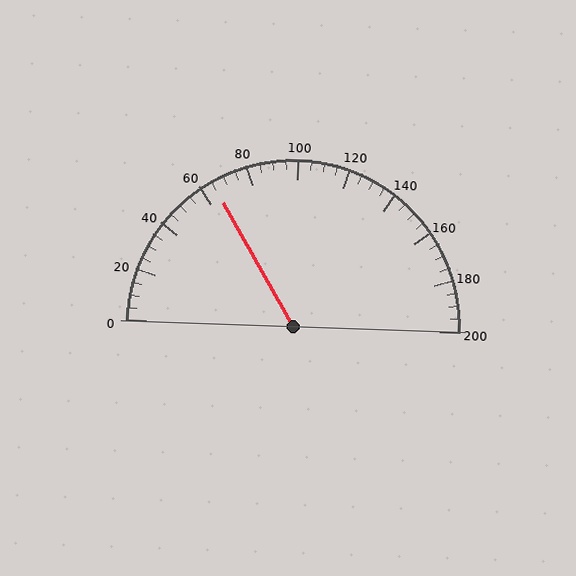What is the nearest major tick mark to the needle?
The nearest major tick mark is 60.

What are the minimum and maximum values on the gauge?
The gauge ranges from 0 to 200.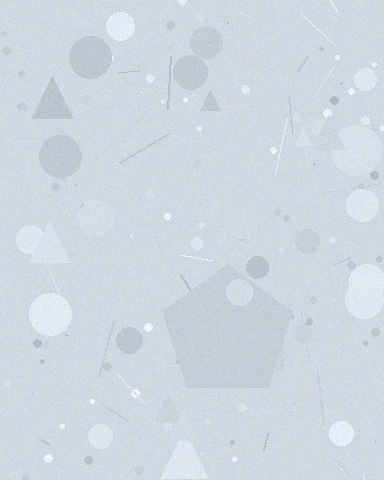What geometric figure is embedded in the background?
A pentagon is embedded in the background.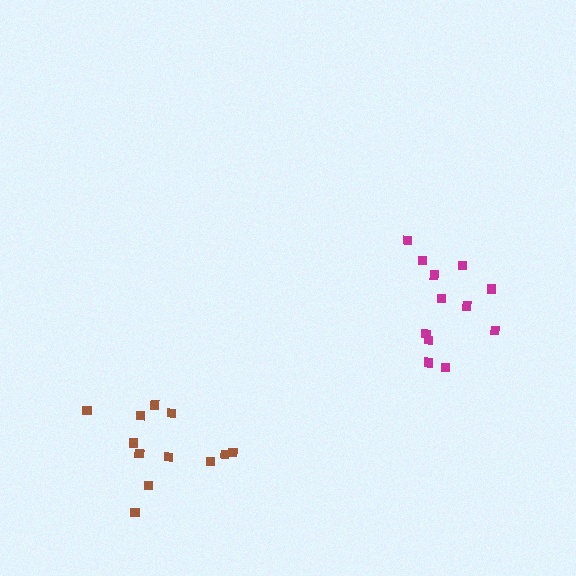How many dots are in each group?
Group 1: 12 dots, Group 2: 12 dots (24 total).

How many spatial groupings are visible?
There are 2 spatial groupings.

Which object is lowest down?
The brown cluster is bottommost.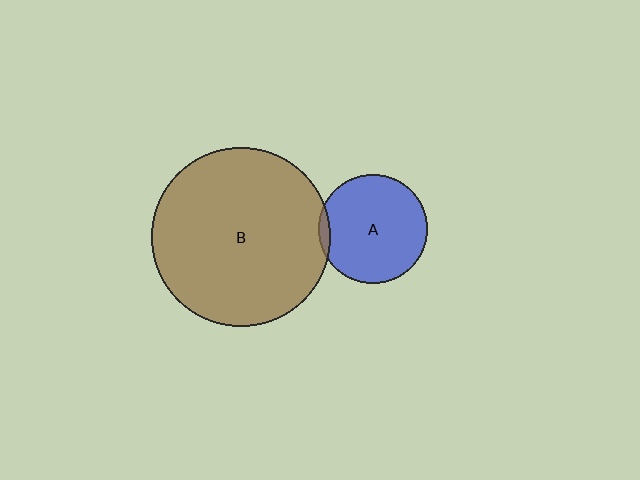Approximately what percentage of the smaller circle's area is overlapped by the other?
Approximately 5%.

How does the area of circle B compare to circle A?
Approximately 2.7 times.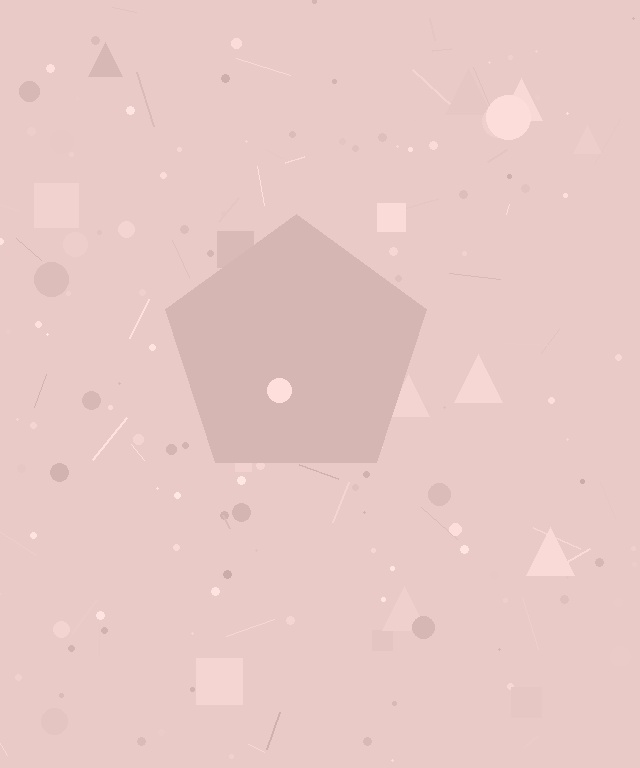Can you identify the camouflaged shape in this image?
The camouflaged shape is a pentagon.